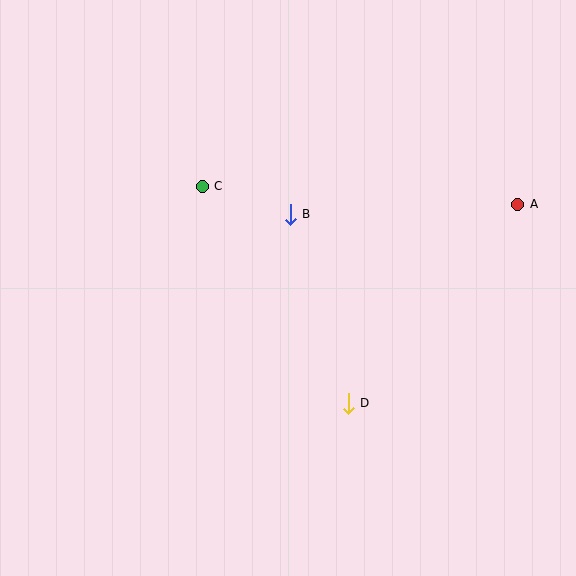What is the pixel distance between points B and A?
The distance between B and A is 228 pixels.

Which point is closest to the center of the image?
Point B at (290, 214) is closest to the center.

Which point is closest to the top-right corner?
Point A is closest to the top-right corner.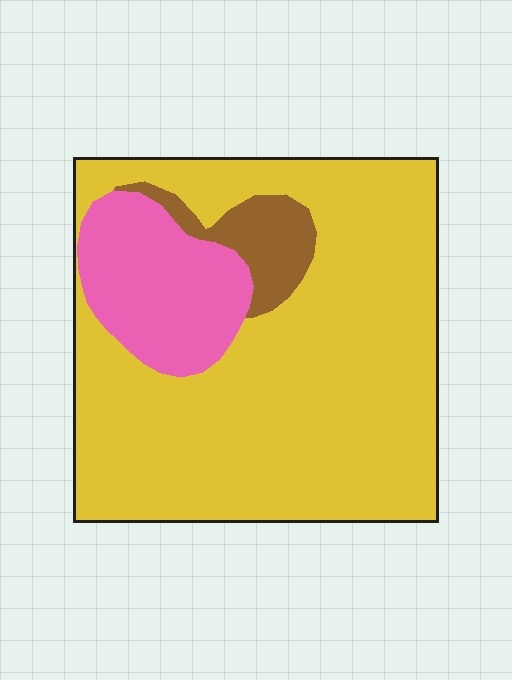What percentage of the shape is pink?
Pink takes up about one sixth (1/6) of the shape.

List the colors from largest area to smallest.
From largest to smallest: yellow, pink, brown.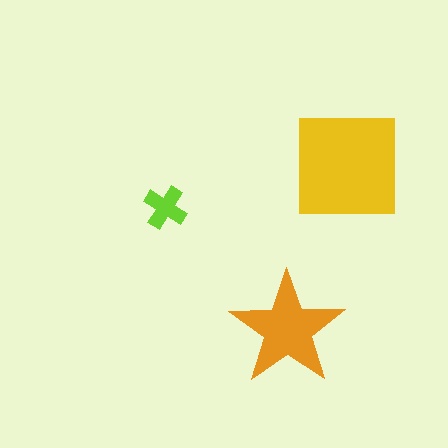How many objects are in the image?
There are 3 objects in the image.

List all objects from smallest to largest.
The lime cross, the orange star, the yellow square.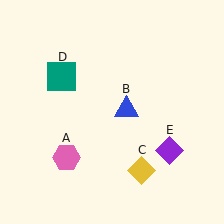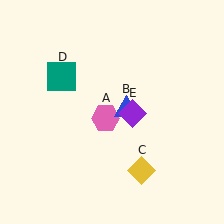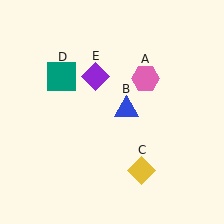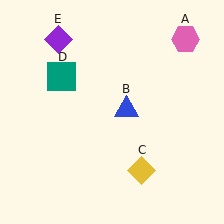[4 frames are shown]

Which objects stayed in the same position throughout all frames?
Blue triangle (object B) and yellow diamond (object C) and teal square (object D) remained stationary.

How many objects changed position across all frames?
2 objects changed position: pink hexagon (object A), purple diamond (object E).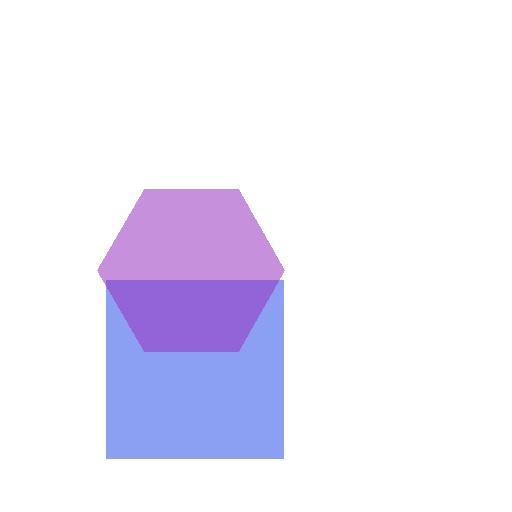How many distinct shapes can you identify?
There are 2 distinct shapes: a blue square, a purple hexagon.